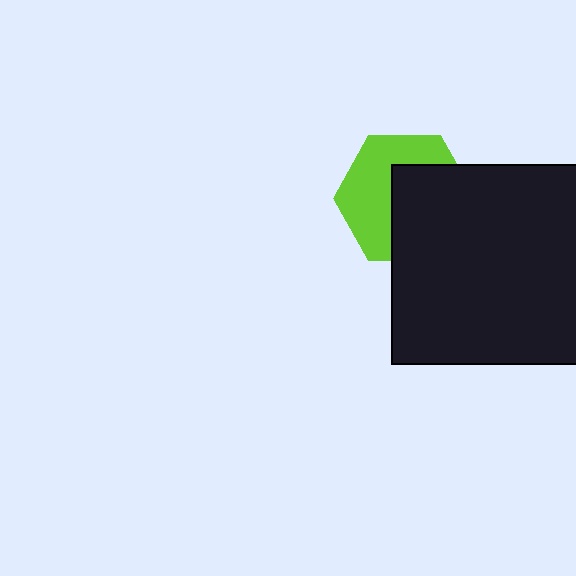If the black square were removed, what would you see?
You would see the complete lime hexagon.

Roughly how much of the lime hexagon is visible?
About half of it is visible (roughly 50%).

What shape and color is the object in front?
The object in front is a black square.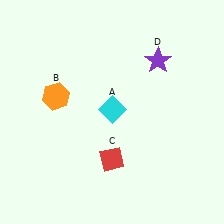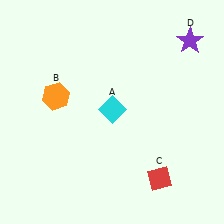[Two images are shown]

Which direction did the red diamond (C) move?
The red diamond (C) moved right.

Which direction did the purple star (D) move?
The purple star (D) moved right.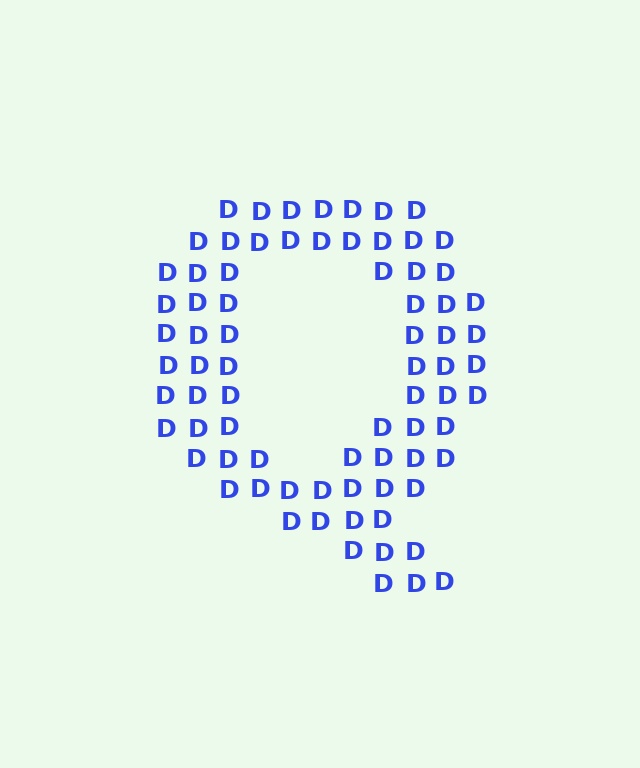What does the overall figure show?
The overall figure shows the letter Q.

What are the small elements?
The small elements are letter D's.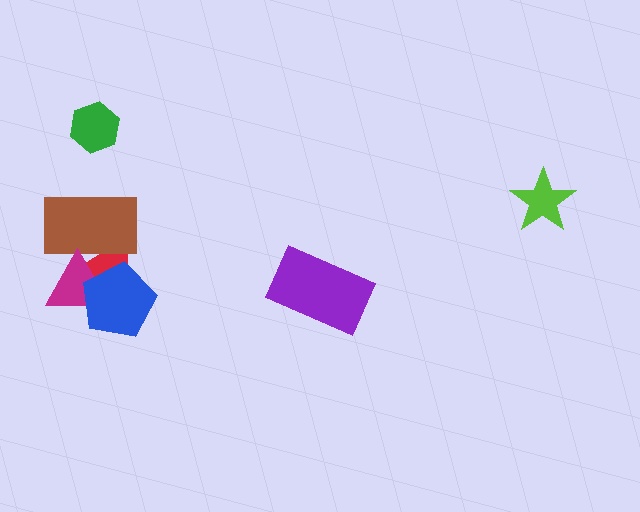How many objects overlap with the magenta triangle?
3 objects overlap with the magenta triangle.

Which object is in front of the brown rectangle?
The magenta triangle is in front of the brown rectangle.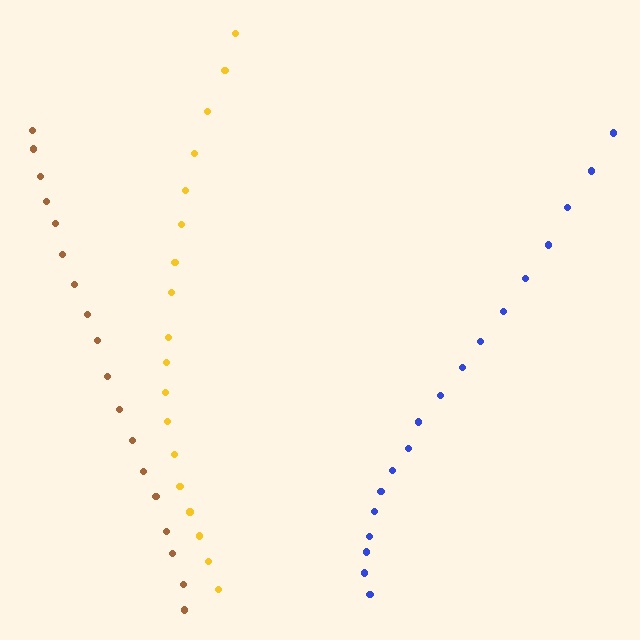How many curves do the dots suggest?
There are 3 distinct paths.